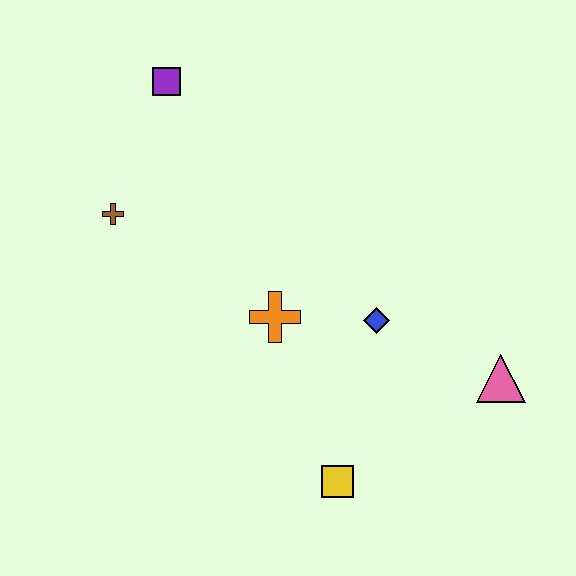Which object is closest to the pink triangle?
The blue diamond is closest to the pink triangle.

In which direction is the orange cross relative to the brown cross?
The orange cross is to the right of the brown cross.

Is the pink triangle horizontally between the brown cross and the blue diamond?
No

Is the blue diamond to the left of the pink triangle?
Yes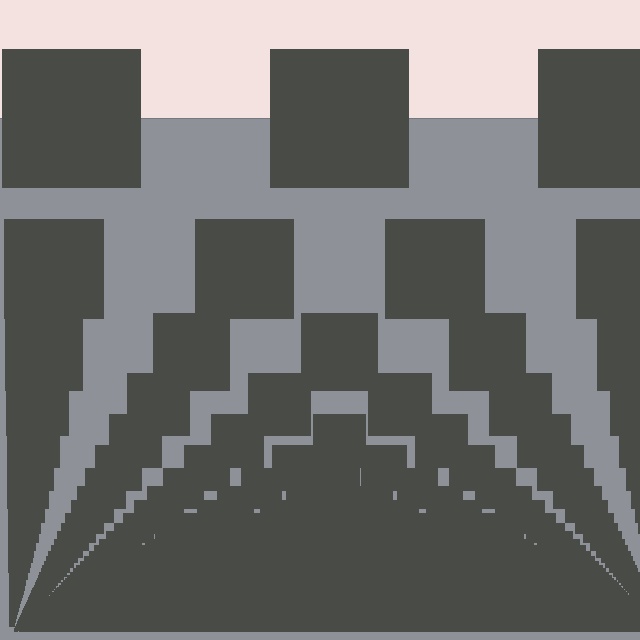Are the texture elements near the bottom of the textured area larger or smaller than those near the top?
Smaller. The gradient is inverted — elements near the bottom are smaller and denser.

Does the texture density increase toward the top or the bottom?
Density increases toward the bottom.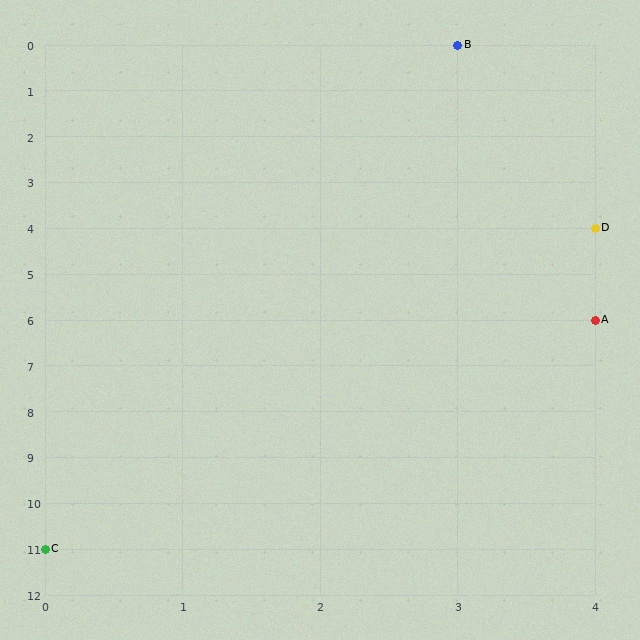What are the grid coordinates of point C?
Point C is at grid coordinates (0, 11).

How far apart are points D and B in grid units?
Points D and B are 1 column and 4 rows apart (about 4.1 grid units diagonally).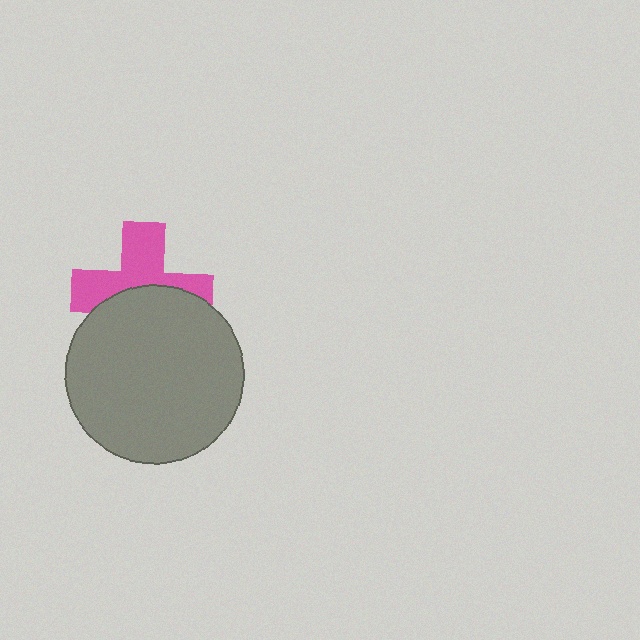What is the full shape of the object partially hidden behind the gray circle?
The partially hidden object is a pink cross.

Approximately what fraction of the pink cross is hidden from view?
Roughly 48% of the pink cross is hidden behind the gray circle.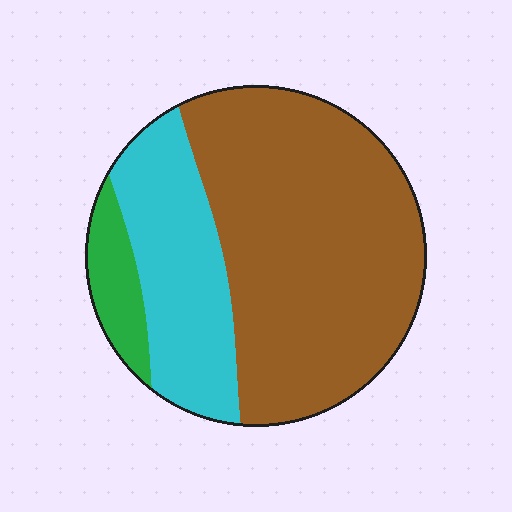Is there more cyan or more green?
Cyan.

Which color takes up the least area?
Green, at roughly 10%.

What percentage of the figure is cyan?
Cyan covers roughly 25% of the figure.